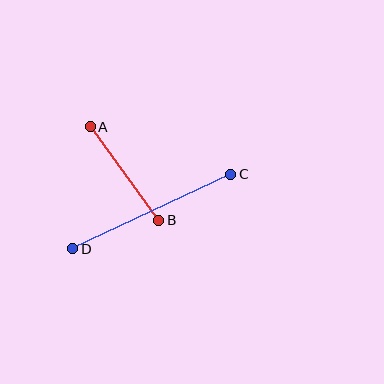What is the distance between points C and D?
The distance is approximately 175 pixels.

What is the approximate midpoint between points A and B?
The midpoint is at approximately (125, 173) pixels.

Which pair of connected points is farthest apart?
Points C and D are farthest apart.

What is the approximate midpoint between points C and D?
The midpoint is at approximately (152, 212) pixels.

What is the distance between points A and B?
The distance is approximately 116 pixels.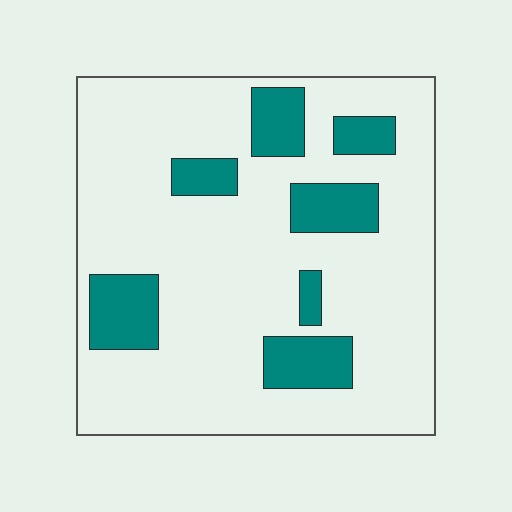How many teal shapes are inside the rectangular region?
7.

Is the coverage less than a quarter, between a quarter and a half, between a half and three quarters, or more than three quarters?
Less than a quarter.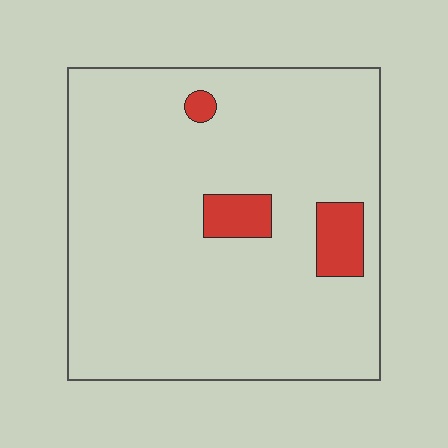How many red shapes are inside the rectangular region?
3.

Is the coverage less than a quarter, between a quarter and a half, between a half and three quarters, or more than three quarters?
Less than a quarter.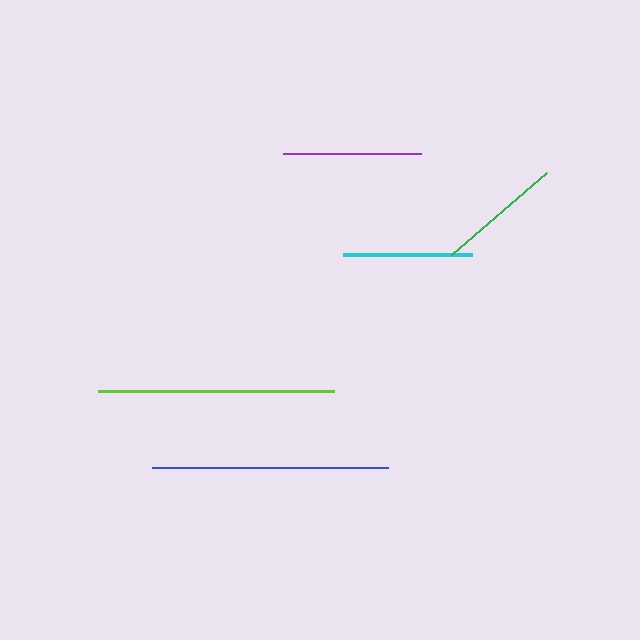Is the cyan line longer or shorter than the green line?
The cyan line is longer than the green line.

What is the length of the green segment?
The green segment is approximately 125 pixels long.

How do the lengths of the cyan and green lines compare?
The cyan and green lines are approximately the same length.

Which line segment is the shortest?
The green line is the shortest at approximately 125 pixels.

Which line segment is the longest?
The lime line is the longest at approximately 236 pixels.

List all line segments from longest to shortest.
From longest to shortest: lime, blue, purple, cyan, green.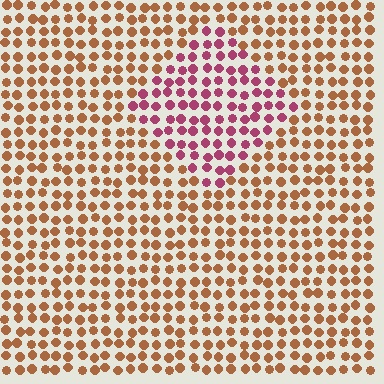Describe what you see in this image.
The image is filled with small brown elements in a uniform arrangement. A diamond-shaped region is visible where the elements are tinted to a slightly different hue, forming a subtle color boundary.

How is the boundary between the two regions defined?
The boundary is defined purely by a slight shift in hue (about 50 degrees). Spacing, size, and orientation are identical on both sides.